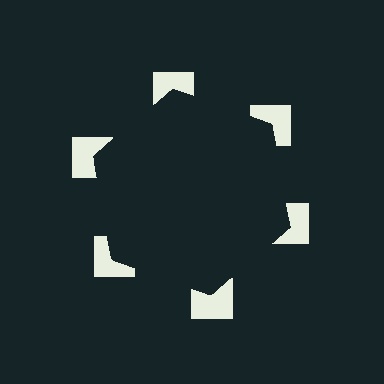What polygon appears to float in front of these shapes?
An illusory hexagon — its edges are inferred from the aligned wedge cuts in the notched squares, not physically drawn.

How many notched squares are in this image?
There are 6 — one at each vertex of the illusory hexagon.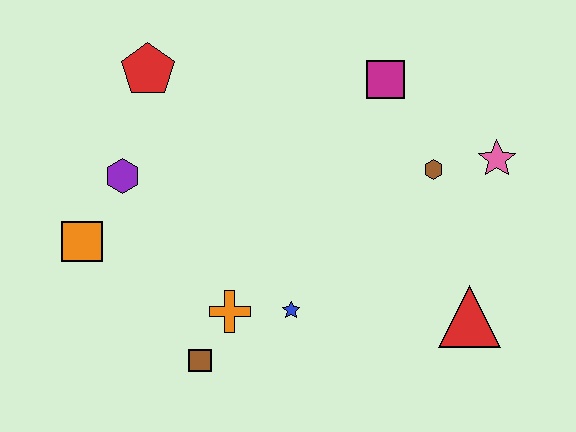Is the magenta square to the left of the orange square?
No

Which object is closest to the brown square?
The orange cross is closest to the brown square.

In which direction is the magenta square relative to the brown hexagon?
The magenta square is above the brown hexagon.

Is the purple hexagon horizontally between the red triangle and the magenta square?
No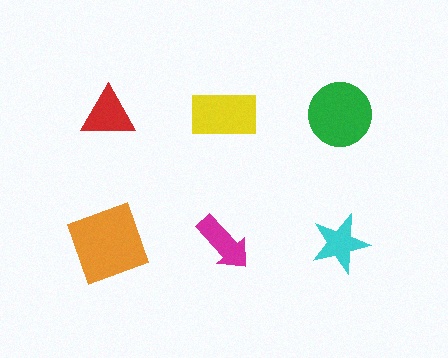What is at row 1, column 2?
A yellow rectangle.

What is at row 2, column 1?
An orange square.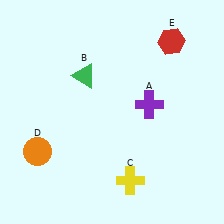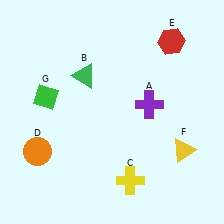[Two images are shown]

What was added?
A yellow triangle (F), a green diamond (G) were added in Image 2.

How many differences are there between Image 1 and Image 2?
There are 2 differences between the two images.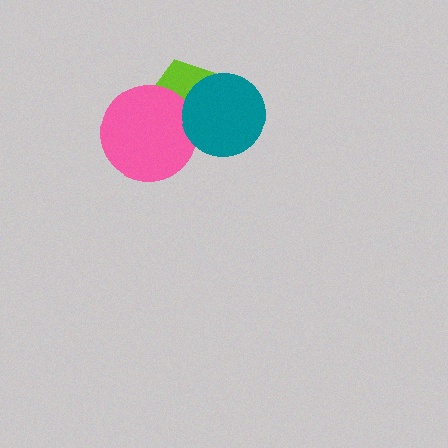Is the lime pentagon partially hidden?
Yes, it is partially covered by another shape.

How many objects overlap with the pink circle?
2 objects overlap with the pink circle.